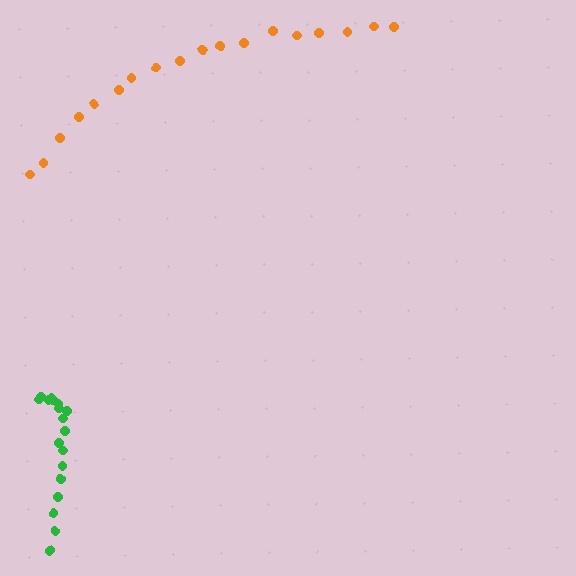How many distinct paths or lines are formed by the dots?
There are 2 distinct paths.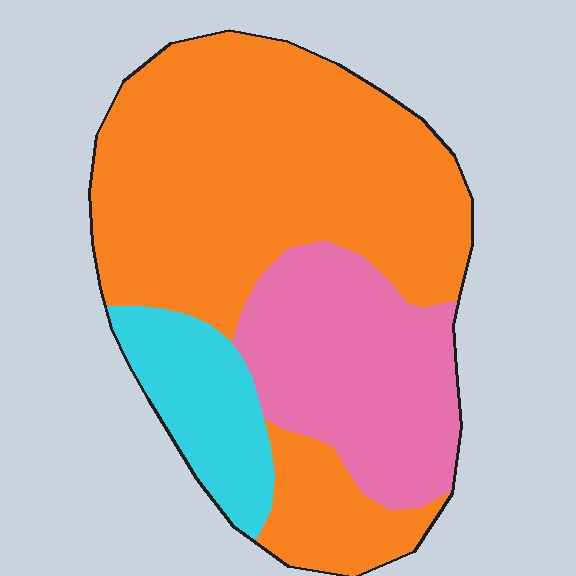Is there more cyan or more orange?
Orange.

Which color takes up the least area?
Cyan, at roughly 15%.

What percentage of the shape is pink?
Pink takes up about one quarter (1/4) of the shape.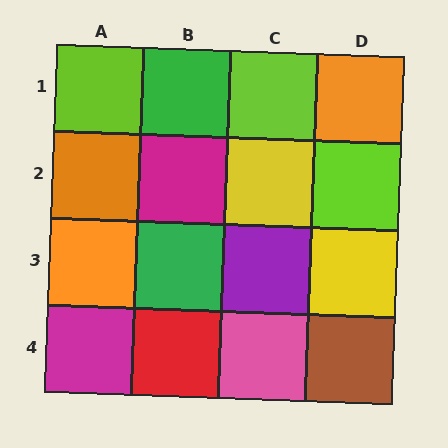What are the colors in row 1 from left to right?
Lime, green, lime, orange.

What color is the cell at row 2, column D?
Lime.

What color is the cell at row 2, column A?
Orange.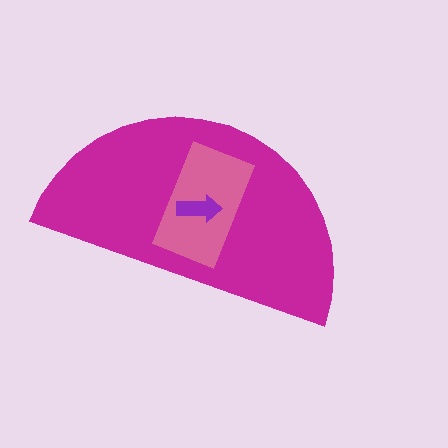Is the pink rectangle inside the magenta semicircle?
Yes.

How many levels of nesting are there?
3.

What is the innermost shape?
The purple arrow.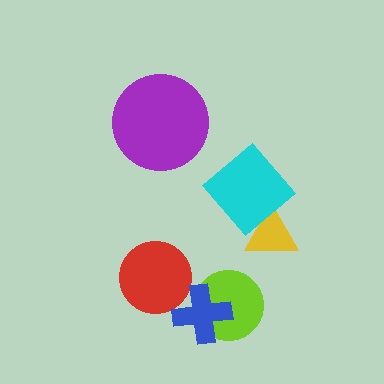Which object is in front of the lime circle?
The blue cross is in front of the lime circle.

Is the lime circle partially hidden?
Yes, it is partially covered by another shape.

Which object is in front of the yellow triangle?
The cyan diamond is in front of the yellow triangle.